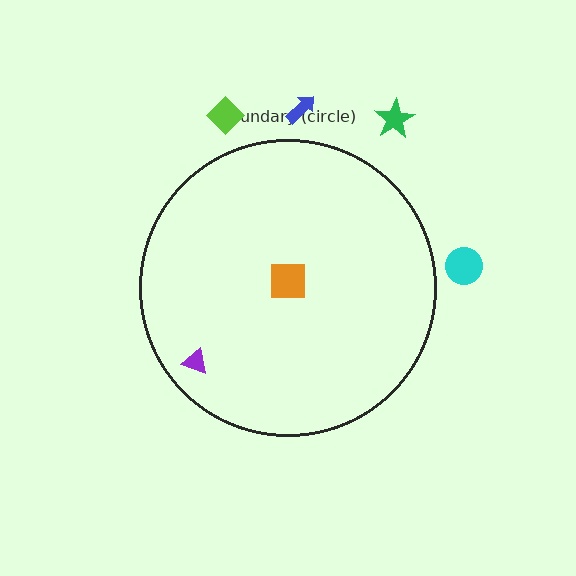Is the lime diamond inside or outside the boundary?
Outside.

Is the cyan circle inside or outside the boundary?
Outside.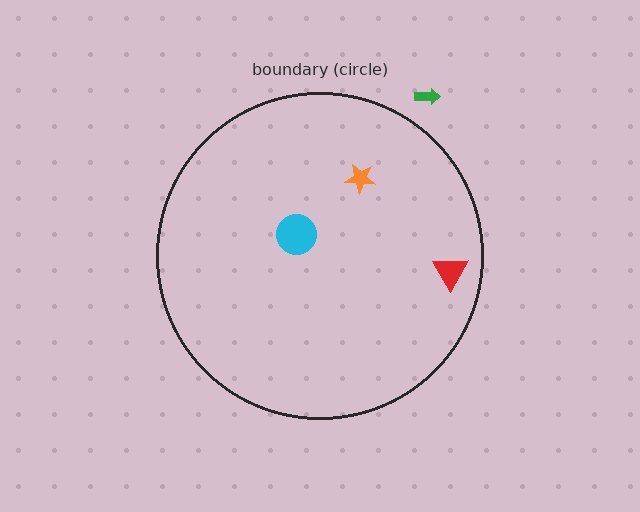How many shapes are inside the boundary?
3 inside, 1 outside.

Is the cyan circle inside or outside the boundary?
Inside.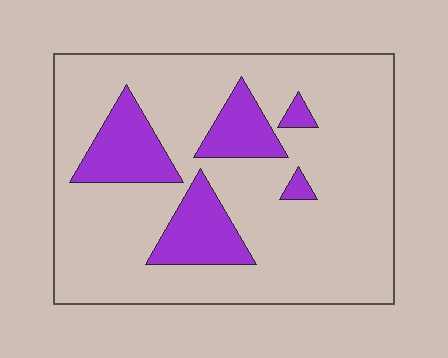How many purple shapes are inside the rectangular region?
5.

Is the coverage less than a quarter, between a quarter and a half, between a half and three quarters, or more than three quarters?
Less than a quarter.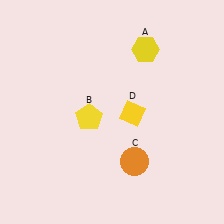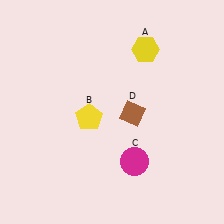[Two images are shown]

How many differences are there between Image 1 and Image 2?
There are 2 differences between the two images.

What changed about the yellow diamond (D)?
In Image 1, D is yellow. In Image 2, it changed to brown.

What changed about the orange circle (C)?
In Image 1, C is orange. In Image 2, it changed to magenta.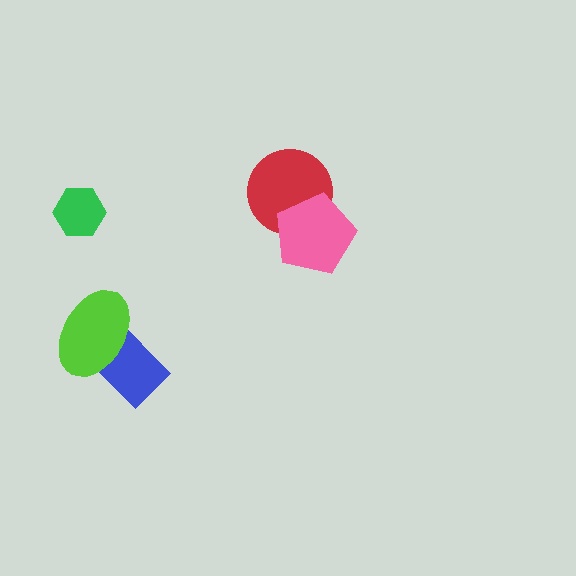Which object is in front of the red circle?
The pink pentagon is in front of the red circle.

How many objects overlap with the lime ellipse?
1 object overlaps with the lime ellipse.